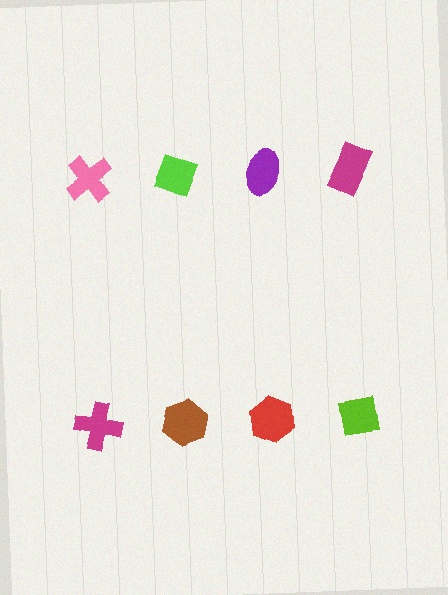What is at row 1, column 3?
A purple ellipse.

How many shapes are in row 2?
4 shapes.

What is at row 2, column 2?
A brown hexagon.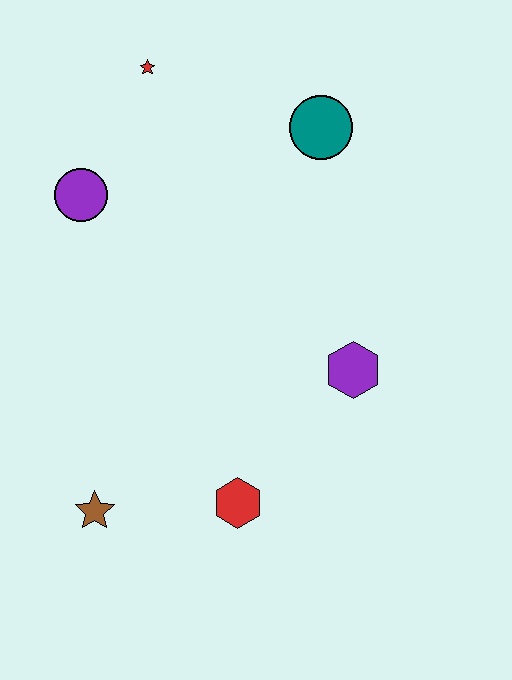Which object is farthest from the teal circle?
The brown star is farthest from the teal circle.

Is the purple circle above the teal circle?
No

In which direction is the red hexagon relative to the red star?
The red hexagon is below the red star.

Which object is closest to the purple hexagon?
The red hexagon is closest to the purple hexagon.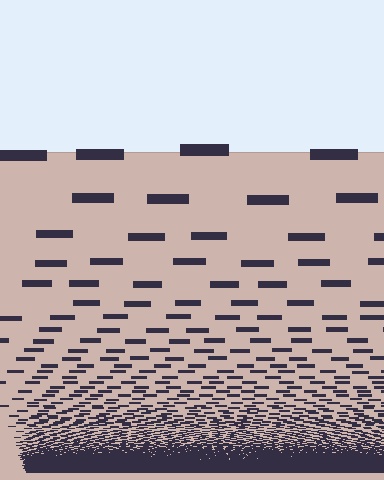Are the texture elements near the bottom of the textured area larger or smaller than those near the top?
Smaller. The gradient is inverted — elements near the bottom are smaller and denser.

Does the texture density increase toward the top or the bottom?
Density increases toward the bottom.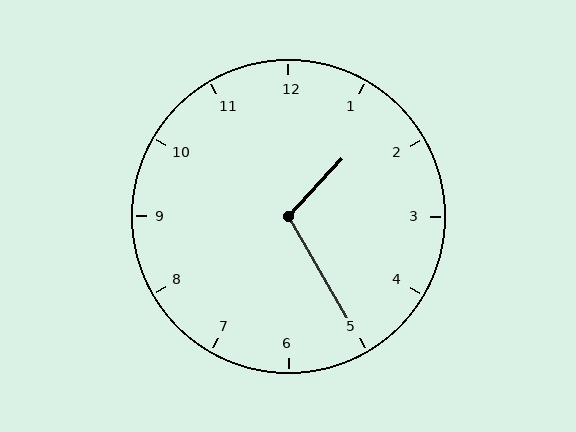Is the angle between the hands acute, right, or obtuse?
It is obtuse.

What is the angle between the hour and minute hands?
Approximately 108 degrees.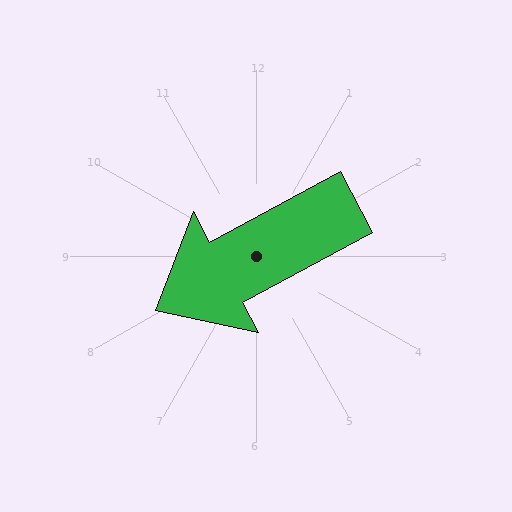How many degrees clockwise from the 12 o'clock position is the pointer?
Approximately 242 degrees.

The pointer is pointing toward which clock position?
Roughly 8 o'clock.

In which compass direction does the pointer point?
Southwest.